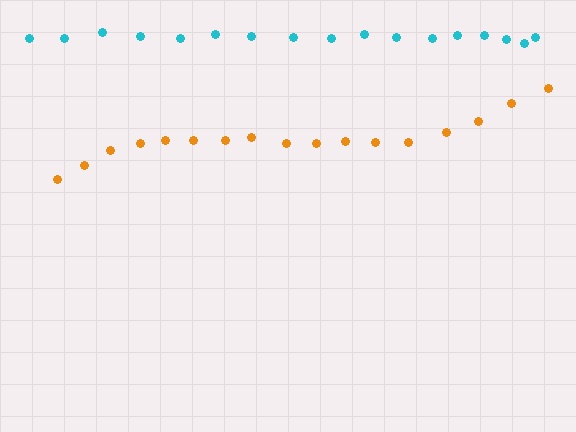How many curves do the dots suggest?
There are 2 distinct paths.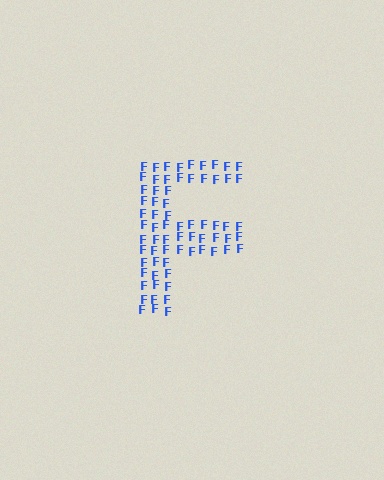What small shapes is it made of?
It is made of small letter F's.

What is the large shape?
The large shape is the letter F.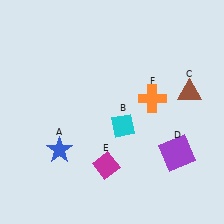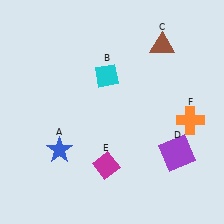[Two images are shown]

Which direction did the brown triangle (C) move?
The brown triangle (C) moved up.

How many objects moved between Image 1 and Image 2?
3 objects moved between the two images.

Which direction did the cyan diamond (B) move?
The cyan diamond (B) moved up.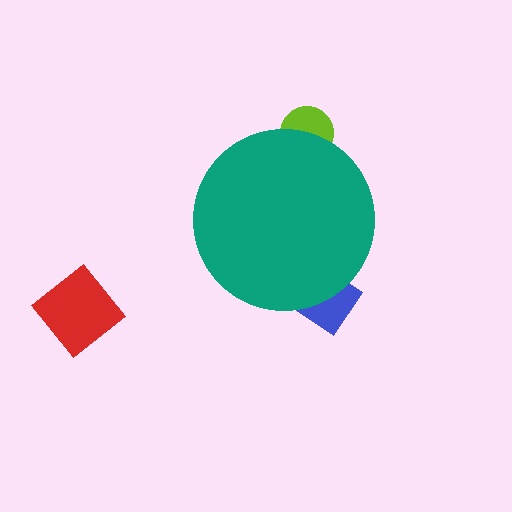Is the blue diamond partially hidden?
Yes, the blue diamond is partially hidden behind the teal circle.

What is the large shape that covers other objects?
A teal circle.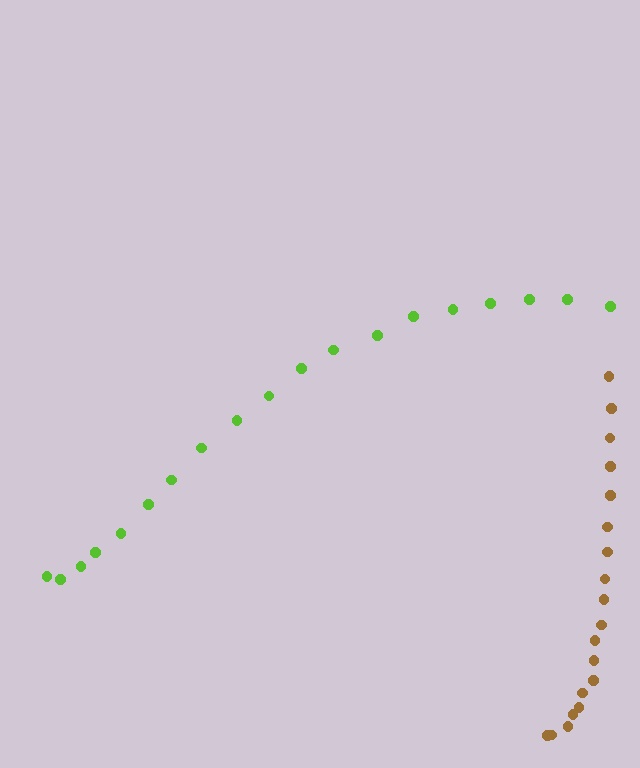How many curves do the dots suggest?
There are 2 distinct paths.